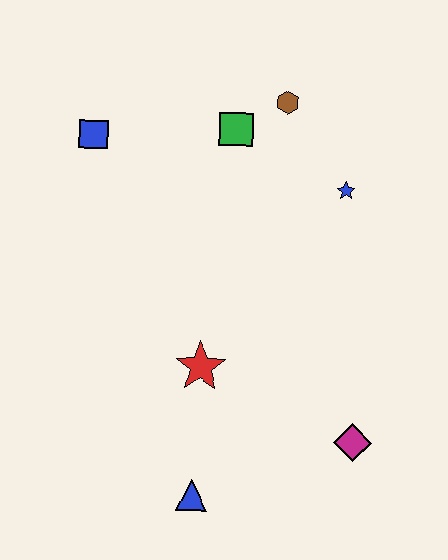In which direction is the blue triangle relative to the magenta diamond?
The blue triangle is to the left of the magenta diamond.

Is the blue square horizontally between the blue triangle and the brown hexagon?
No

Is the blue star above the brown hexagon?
No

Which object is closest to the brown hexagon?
The green square is closest to the brown hexagon.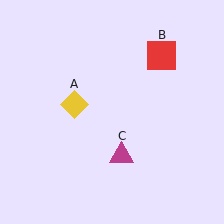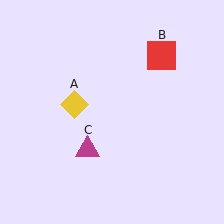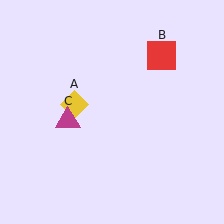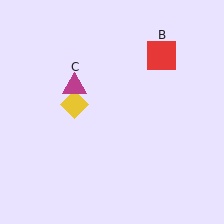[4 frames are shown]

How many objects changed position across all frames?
1 object changed position: magenta triangle (object C).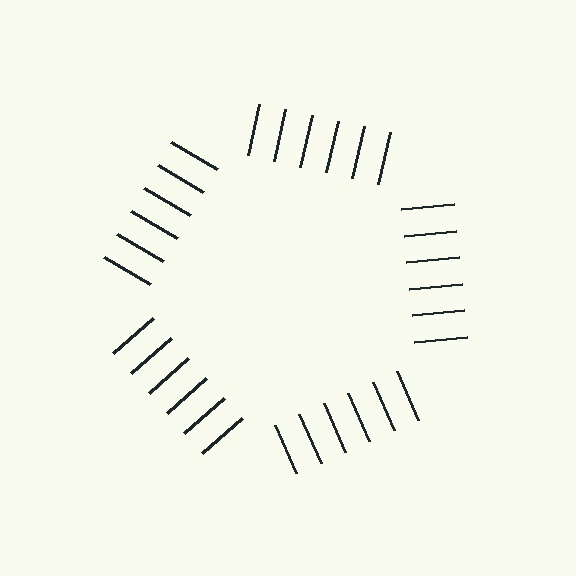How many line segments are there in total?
30 — 6 along each of the 5 edges.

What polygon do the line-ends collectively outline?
An illusory pentagon — the line segments terminate on its edges but no continuous stroke is drawn.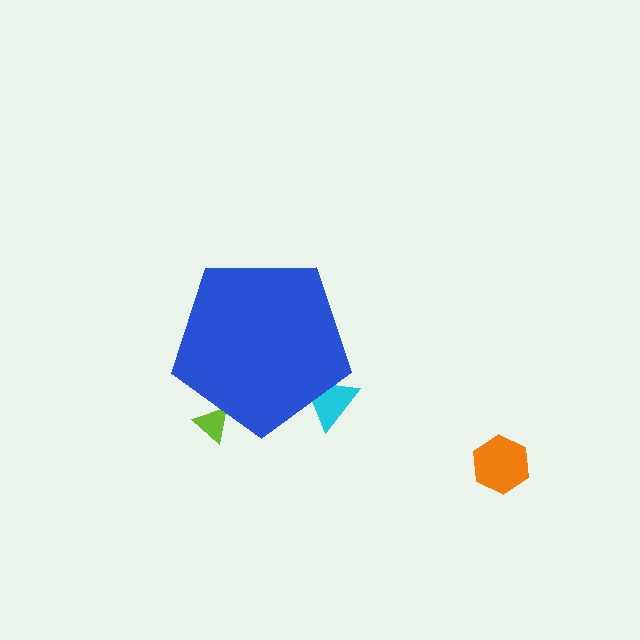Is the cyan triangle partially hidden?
Yes, the cyan triangle is partially hidden behind the blue pentagon.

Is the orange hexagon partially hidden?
No, the orange hexagon is fully visible.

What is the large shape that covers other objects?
A blue pentagon.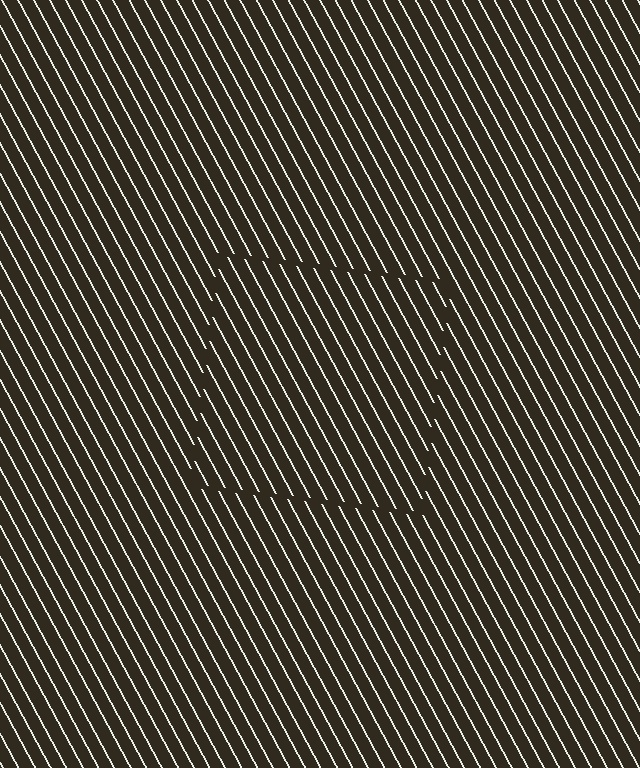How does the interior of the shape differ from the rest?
The interior of the shape contains the same grating, shifted by half a period — the contour is defined by the phase discontinuity where line-ends from the inner and outer gratings abut.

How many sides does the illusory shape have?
4 sides — the line-ends trace a square.